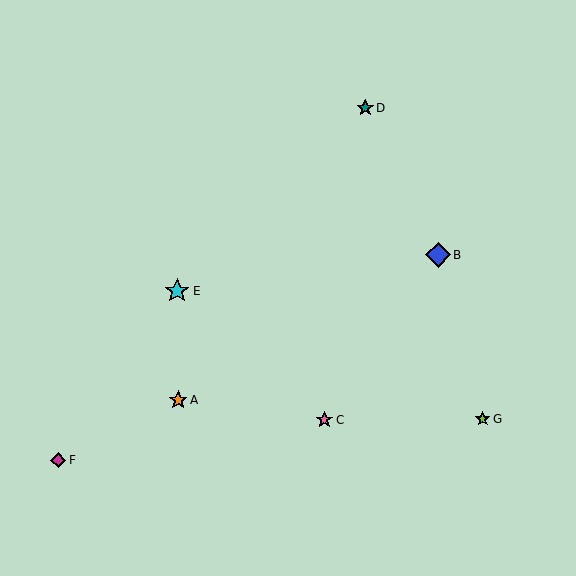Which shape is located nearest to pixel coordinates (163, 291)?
The cyan star (labeled E) at (177, 291) is nearest to that location.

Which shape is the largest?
The blue diamond (labeled B) is the largest.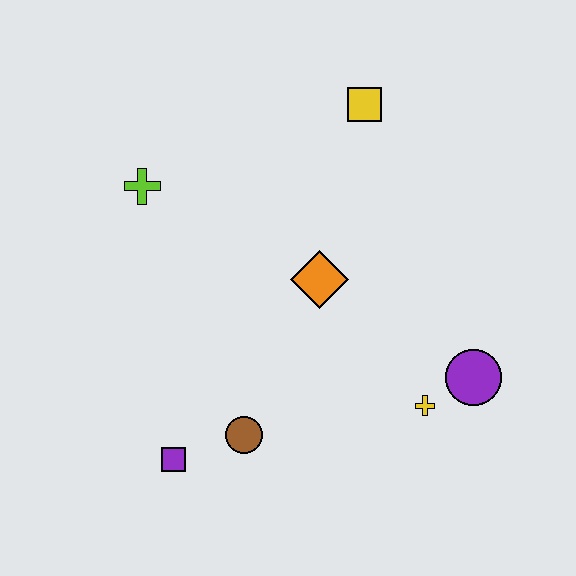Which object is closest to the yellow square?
The orange diamond is closest to the yellow square.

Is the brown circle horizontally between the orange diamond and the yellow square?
No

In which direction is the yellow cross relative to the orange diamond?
The yellow cross is below the orange diamond.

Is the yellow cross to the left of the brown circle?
No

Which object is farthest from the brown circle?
The yellow square is farthest from the brown circle.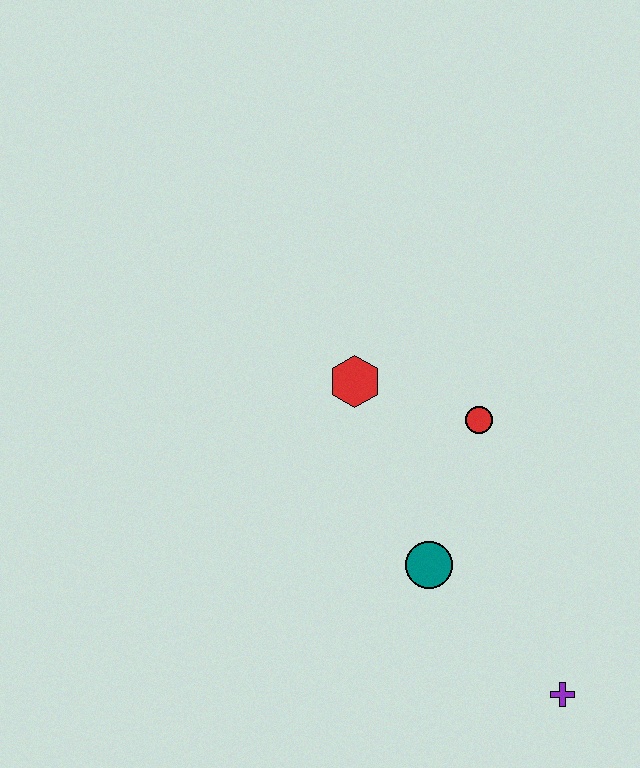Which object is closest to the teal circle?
The red circle is closest to the teal circle.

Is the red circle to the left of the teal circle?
No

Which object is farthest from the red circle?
The purple cross is farthest from the red circle.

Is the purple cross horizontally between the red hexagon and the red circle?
No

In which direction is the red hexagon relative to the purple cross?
The red hexagon is above the purple cross.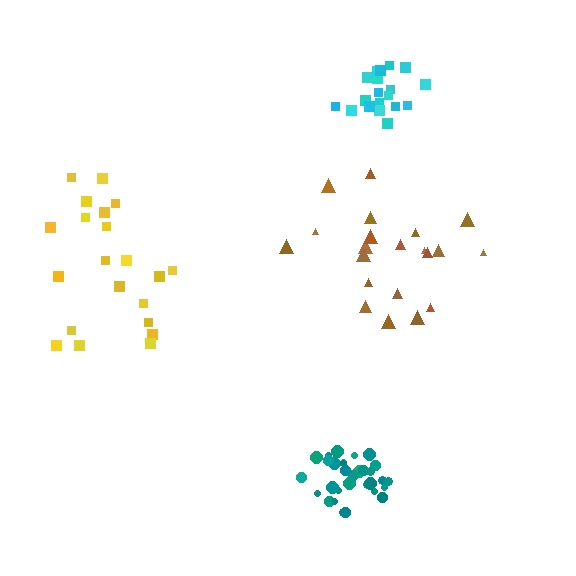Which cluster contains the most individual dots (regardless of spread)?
Teal (35).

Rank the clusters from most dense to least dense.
teal, cyan, brown, yellow.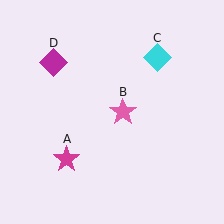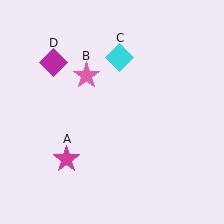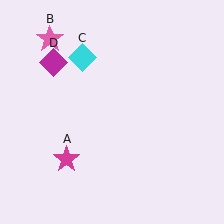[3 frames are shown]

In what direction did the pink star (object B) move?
The pink star (object B) moved up and to the left.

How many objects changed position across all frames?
2 objects changed position: pink star (object B), cyan diamond (object C).